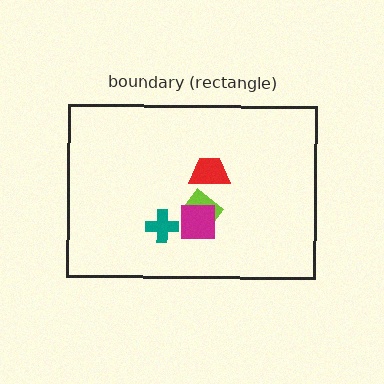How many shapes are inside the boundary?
4 inside, 0 outside.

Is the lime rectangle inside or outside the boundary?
Inside.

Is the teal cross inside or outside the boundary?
Inside.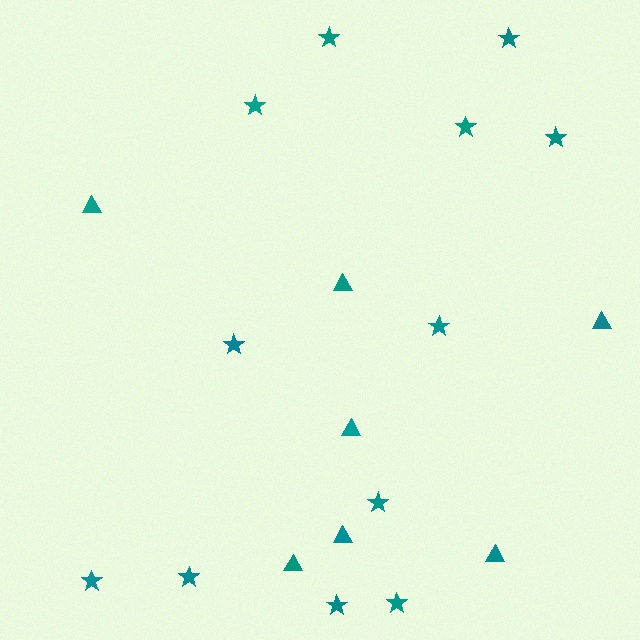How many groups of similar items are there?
There are 2 groups: one group of stars (12) and one group of triangles (7).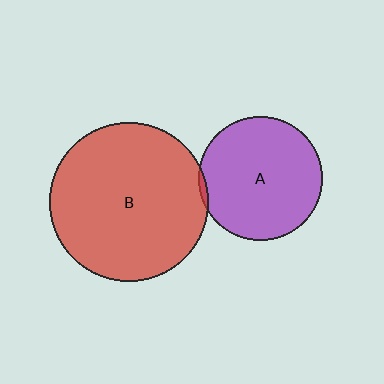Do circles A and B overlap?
Yes.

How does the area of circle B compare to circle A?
Approximately 1.6 times.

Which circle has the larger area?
Circle B (red).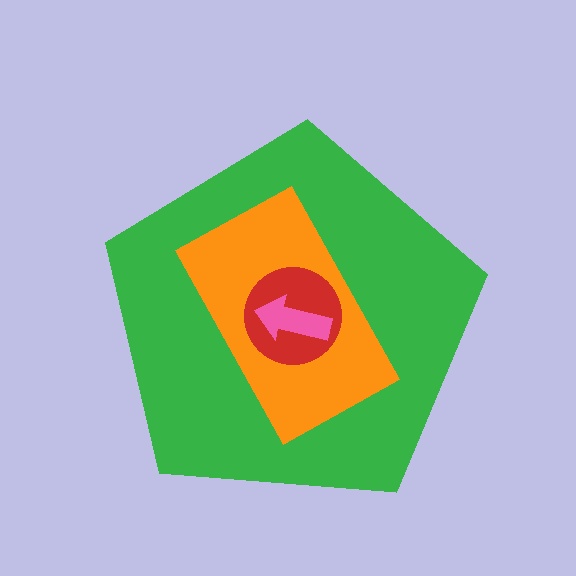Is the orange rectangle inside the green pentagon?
Yes.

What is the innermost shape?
The pink arrow.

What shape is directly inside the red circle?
The pink arrow.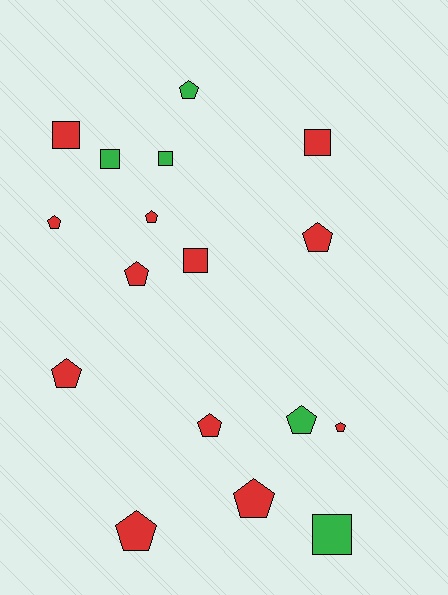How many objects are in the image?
There are 17 objects.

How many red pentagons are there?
There are 9 red pentagons.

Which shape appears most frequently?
Pentagon, with 11 objects.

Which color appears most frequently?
Red, with 12 objects.